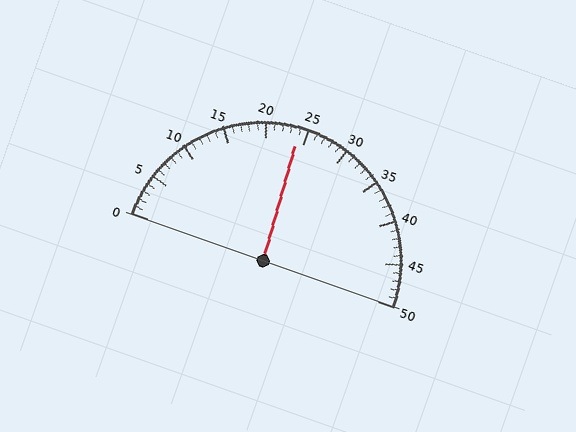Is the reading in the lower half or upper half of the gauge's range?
The reading is in the lower half of the range (0 to 50).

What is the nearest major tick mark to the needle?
The nearest major tick mark is 25.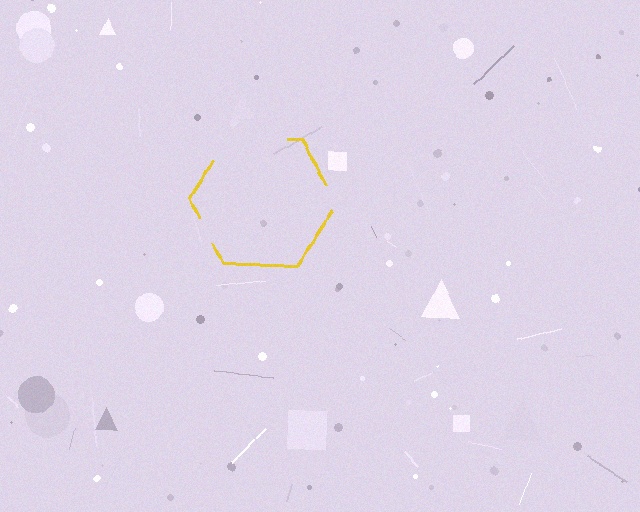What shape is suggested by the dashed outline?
The dashed outline suggests a hexagon.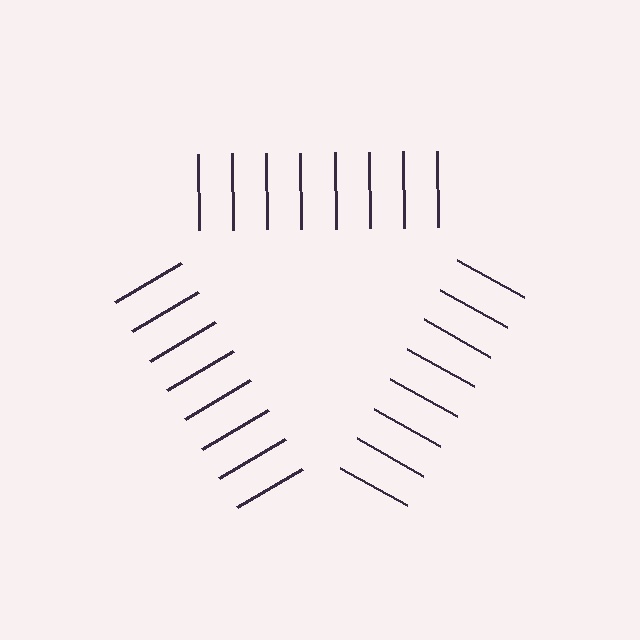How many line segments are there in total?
24 — 8 along each of the 3 edges.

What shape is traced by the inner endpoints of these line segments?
An illusory triangle — the line segments terminate on its edges but no continuous stroke is drawn.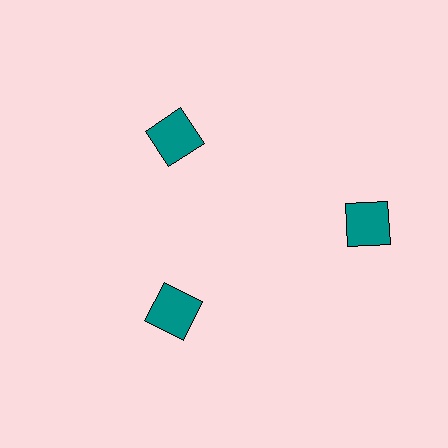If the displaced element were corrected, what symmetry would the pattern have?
It would have 3-fold rotational symmetry — the pattern would map onto itself every 120 degrees.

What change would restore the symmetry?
The symmetry would be restored by moving it inward, back onto the ring so that all 3 squares sit at equal angles and equal distance from the center.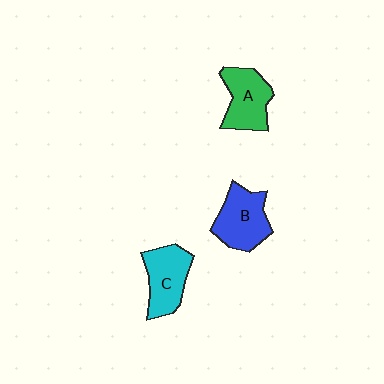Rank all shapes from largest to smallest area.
From largest to smallest: B (blue), C (cyan), A (green).